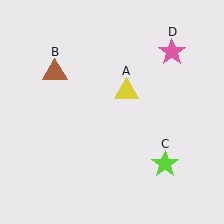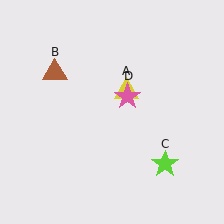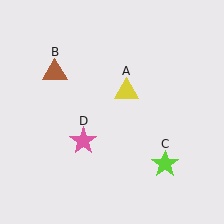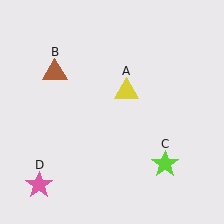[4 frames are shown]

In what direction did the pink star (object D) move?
The pink star (object D) moved down and to the left.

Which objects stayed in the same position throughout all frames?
Yellow triangle (object A) and brown triangle (object B) and lime star (object C) remained stationary.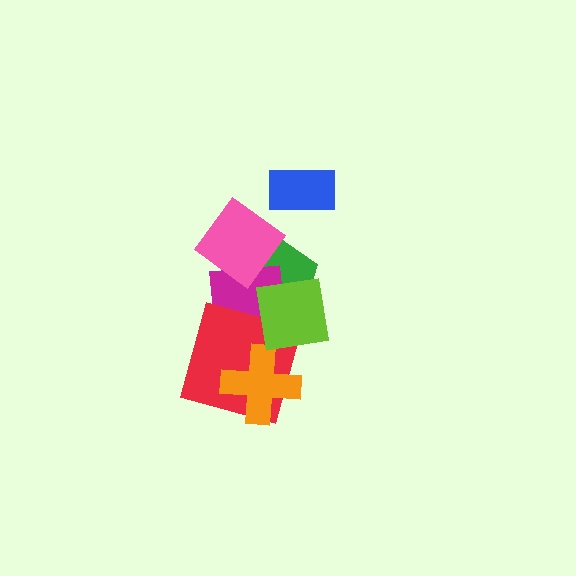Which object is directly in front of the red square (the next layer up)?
The orange cross is directly in front of the red square.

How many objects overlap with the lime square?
3 objects overlap with the lime square.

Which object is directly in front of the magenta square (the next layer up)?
The pink diamond is directly in front of the magenta square.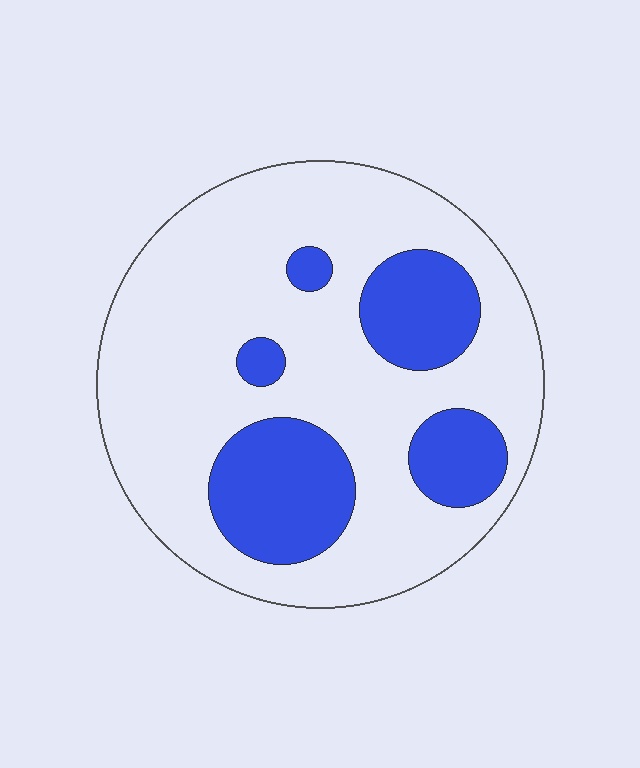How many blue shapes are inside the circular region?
5.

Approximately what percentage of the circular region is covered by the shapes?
Approximately 25%.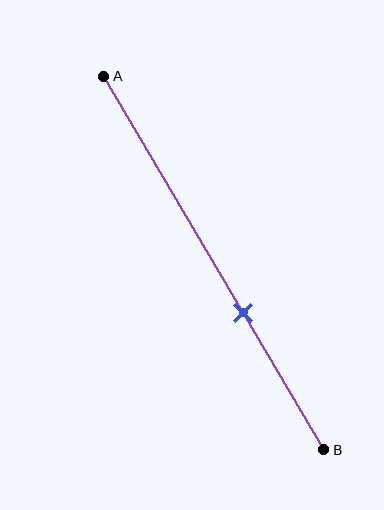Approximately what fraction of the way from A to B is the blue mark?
The blue mark is approximately 65% of the way from A to B.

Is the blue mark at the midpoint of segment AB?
No, the mark is at about 65% from A, not at the 50% midpoint.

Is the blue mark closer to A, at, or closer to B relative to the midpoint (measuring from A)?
The blue mark is closer to point B than the midpoint of segment AB.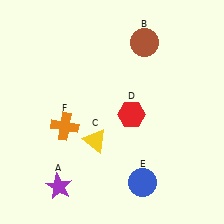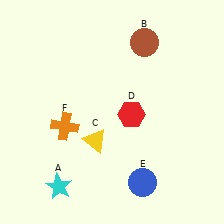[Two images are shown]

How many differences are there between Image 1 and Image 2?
There is 1 difference between the two images.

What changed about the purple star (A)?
In Image 1, A is purple. In Image 2, it changed to cyan.